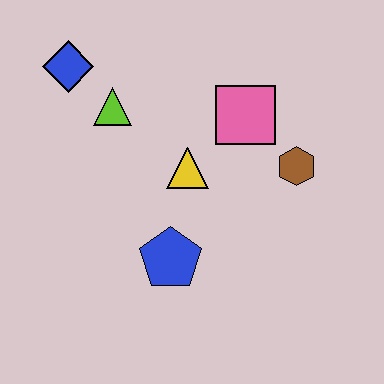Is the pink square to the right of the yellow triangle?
Yes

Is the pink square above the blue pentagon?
Yes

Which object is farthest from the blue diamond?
The brown hexagon is farthest from the blue diamond.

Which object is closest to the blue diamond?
The lime triangle is closest to the blue diamond.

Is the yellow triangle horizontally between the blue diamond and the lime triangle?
No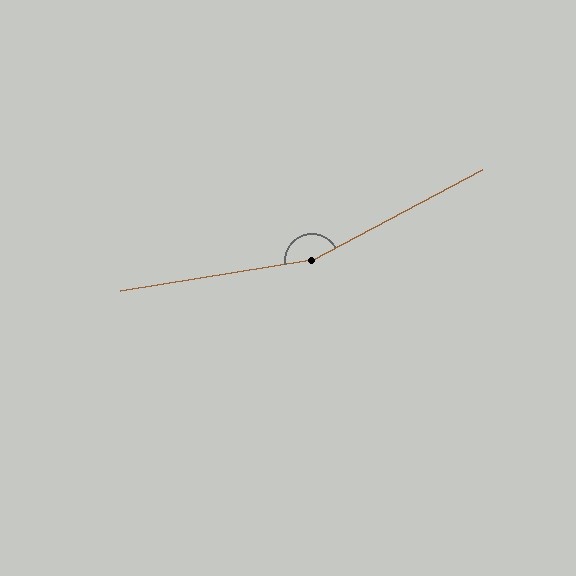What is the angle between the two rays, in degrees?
Approximately 161 degrees.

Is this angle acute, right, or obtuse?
It is obtuse.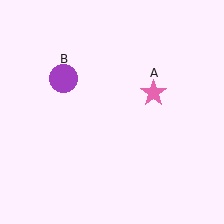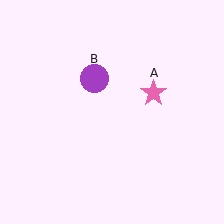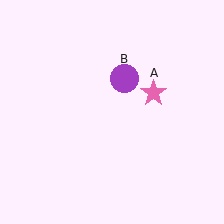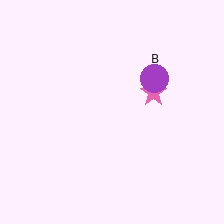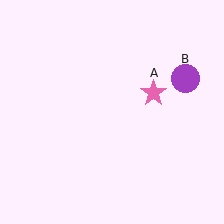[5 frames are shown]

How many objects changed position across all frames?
1 object changed position: purple circle (object B).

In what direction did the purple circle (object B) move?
The purple circle (object B) moved right.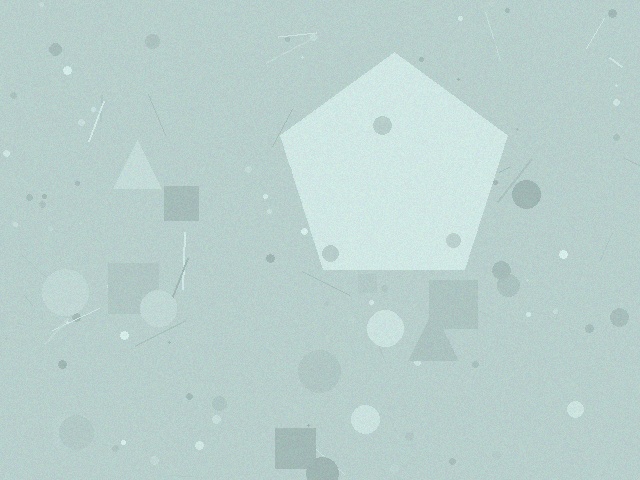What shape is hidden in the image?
A pentagon is hidden in the image.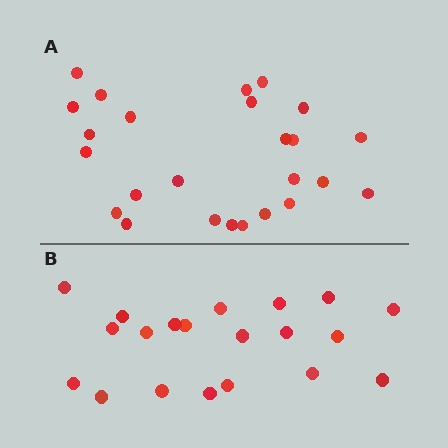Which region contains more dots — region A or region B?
Region A (the top region) has more dots.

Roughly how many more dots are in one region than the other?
Region A has about 5 more dots than region B.